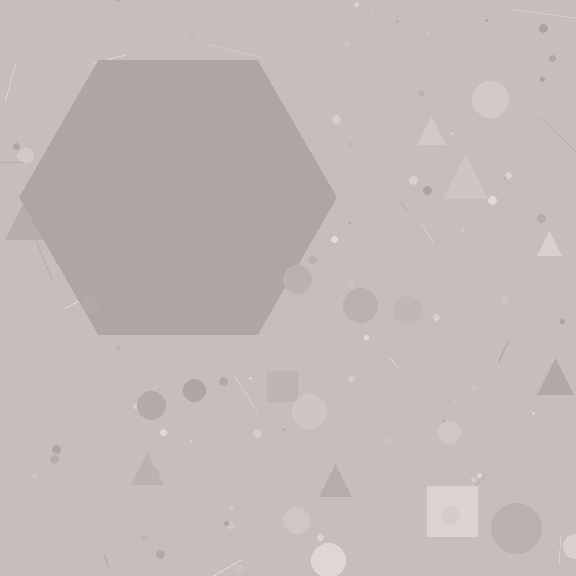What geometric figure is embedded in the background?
A hexagon is embedded in the background.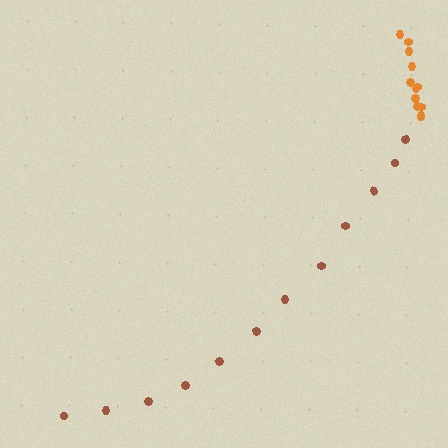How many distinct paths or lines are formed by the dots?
There are 2 distinct paths.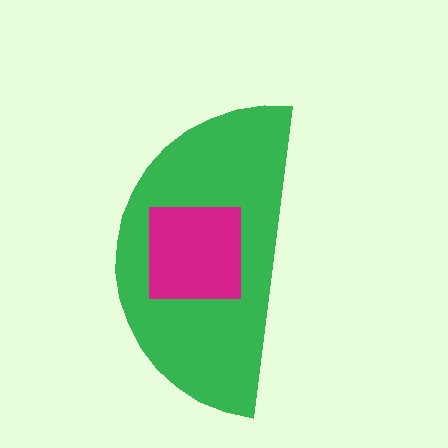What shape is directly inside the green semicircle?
The magenta square.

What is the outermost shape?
The green semicircle.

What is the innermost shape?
The magenta square.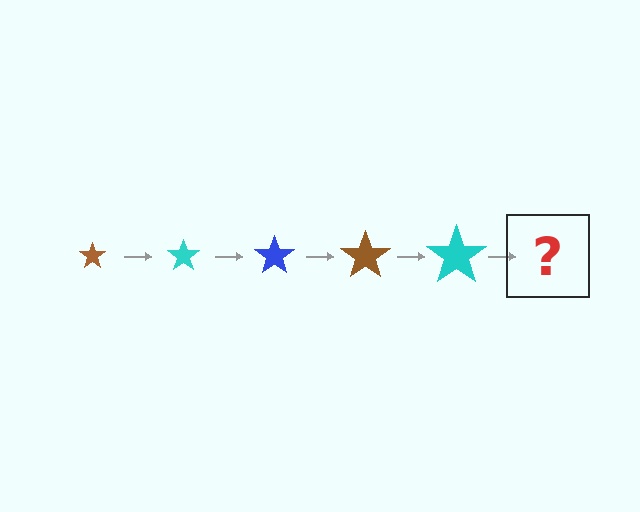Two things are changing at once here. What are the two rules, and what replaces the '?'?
The two rules are that the star grows larger each step and the color cycles through brown, cyan, and blue. The '?' should be a blue star, larger than the previous one.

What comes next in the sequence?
The next element should be a blue star, larger than the previous one.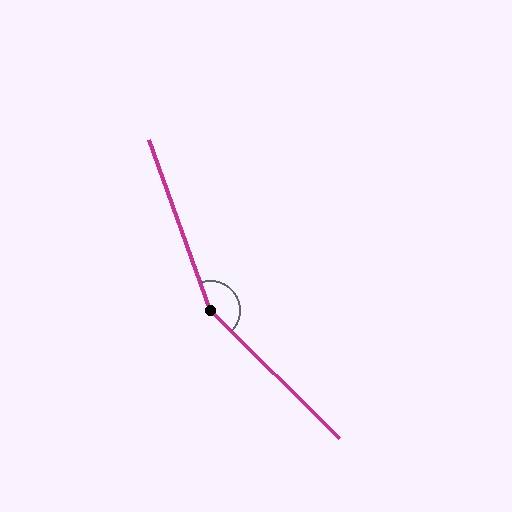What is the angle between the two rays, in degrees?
Approximately 154 degrees.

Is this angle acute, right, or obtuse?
It is obtuse.